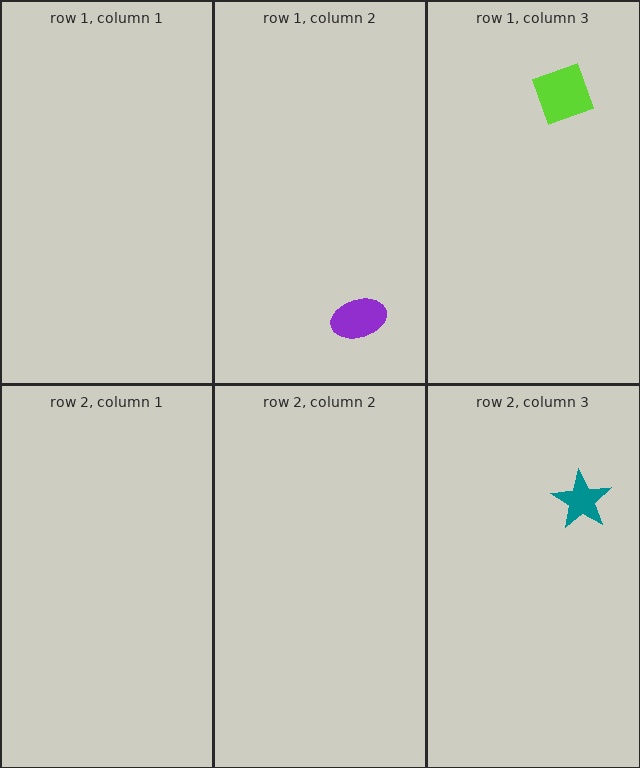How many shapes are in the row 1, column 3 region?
1.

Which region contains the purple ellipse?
The row 1, column 2 region.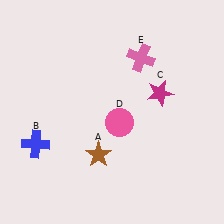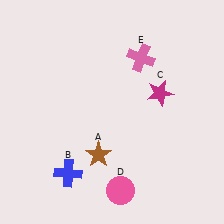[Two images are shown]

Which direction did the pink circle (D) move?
The pink circle (D) moved down.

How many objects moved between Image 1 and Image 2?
2 objects moved between the two images.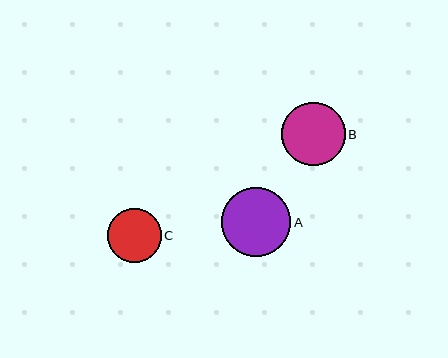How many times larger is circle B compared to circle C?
Circle B is approximately 1.2 times the size of circle C.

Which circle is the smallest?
Circle C is the smallest with a size of approximately 54 pixels.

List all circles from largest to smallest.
From largest to smallest: A, B, C.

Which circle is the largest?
Circle A is the largest with a size of approximately 69 pixels.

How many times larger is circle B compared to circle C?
Circle B is approximately 1.2 times the size of circle C.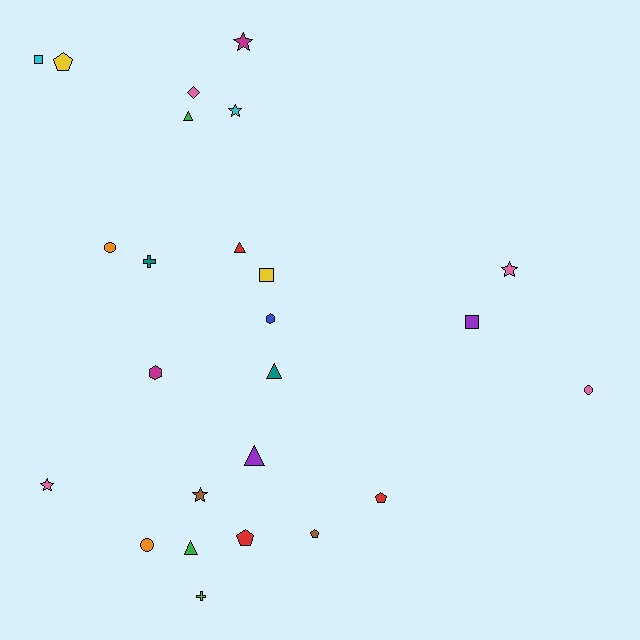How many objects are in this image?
There are 25 objects.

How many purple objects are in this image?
There are 2 purple objects.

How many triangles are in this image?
There are 5 triangles.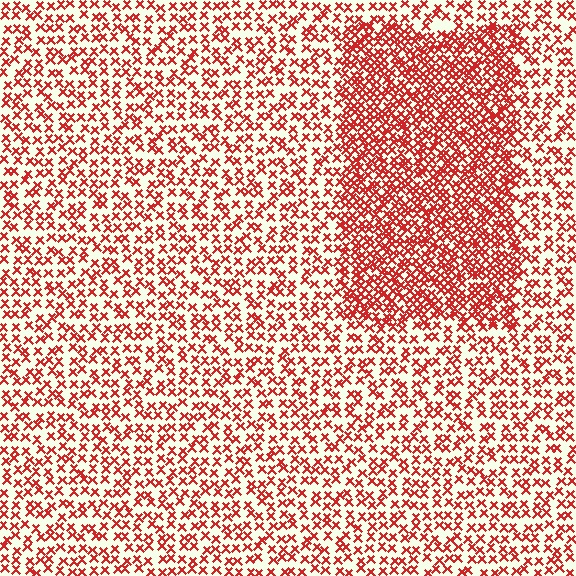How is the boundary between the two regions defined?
The boundary is defined by a change in element density (approximately 2.0x ratio). All elements are the same color, size, and shape.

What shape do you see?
I see a rectangle.